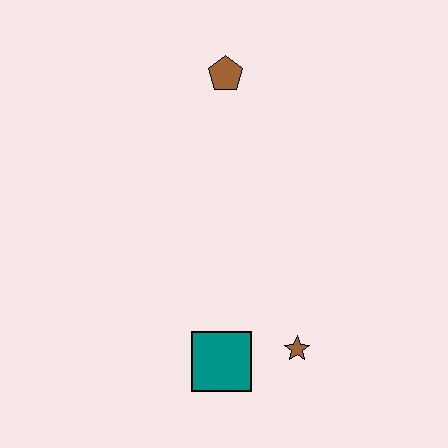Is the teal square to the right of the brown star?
No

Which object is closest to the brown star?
The teal square is closest to the brown star.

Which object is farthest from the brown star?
The brown pentagon is farthest from the brown star.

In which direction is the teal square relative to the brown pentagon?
The teal square is below the brown pentagon.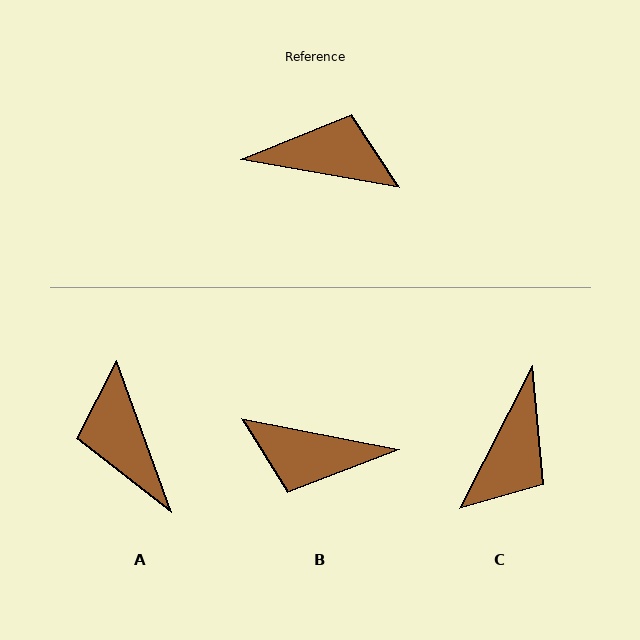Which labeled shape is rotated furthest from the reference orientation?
B, about 179 degrees away.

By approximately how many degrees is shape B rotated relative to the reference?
Approximately 179 degrees counter-clockwise.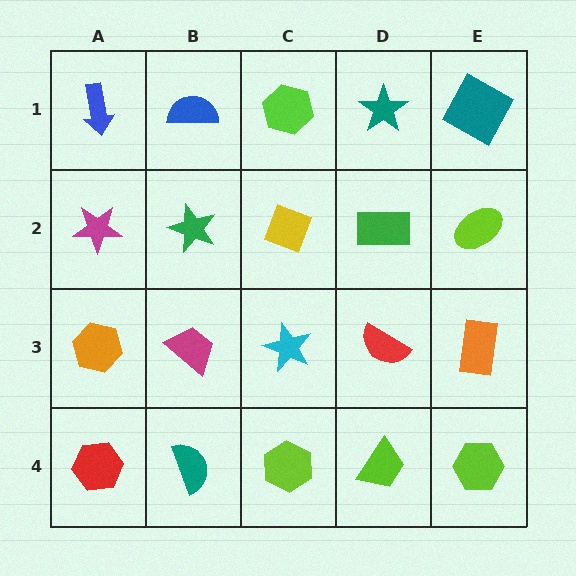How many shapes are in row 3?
5 shapes.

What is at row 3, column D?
A red semicircle.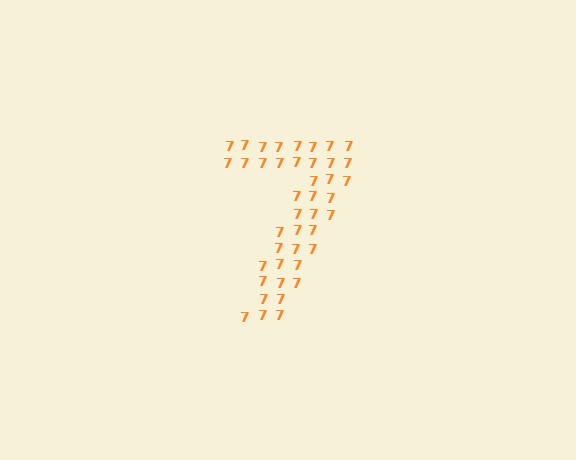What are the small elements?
The small elements are digit 7's.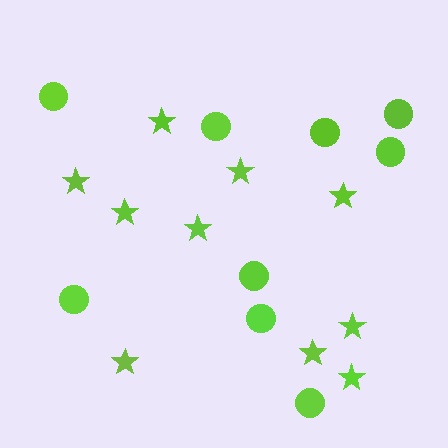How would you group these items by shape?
There are 2 groups: one group of circles (9) and one group of stars (10).